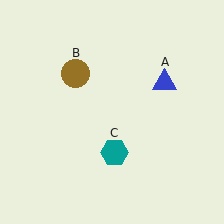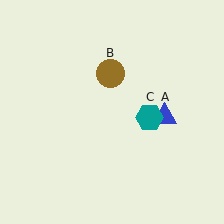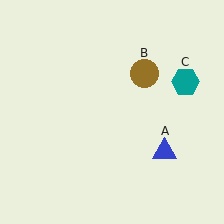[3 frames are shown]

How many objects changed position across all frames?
3 objects changed position: blue triangle (object A), brown circle (object B), teal hexagon (object C).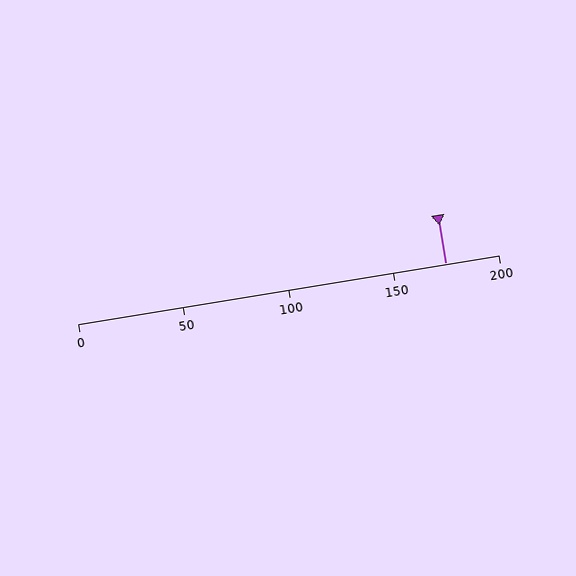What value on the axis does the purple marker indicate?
The marker indicates approximately 175.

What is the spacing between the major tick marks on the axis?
The major ticks are spaced 50 apart.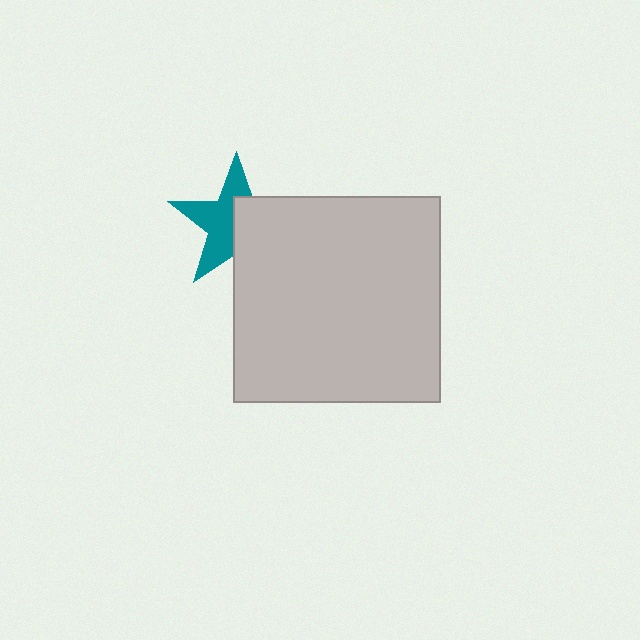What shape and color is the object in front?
The object in front is a light gray square.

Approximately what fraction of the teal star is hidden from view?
Roughly 46% of the teal star is hidden behind the light gray square.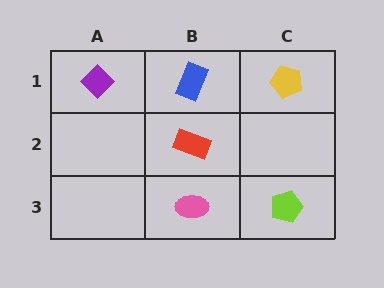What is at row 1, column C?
A yellow pentagon.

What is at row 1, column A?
A purple diamond.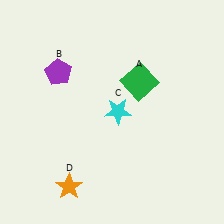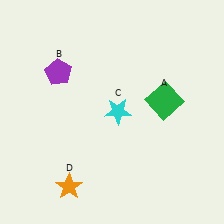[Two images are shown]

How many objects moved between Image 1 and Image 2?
1 object moved between the two images.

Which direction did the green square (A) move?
The green square (A) moved right.